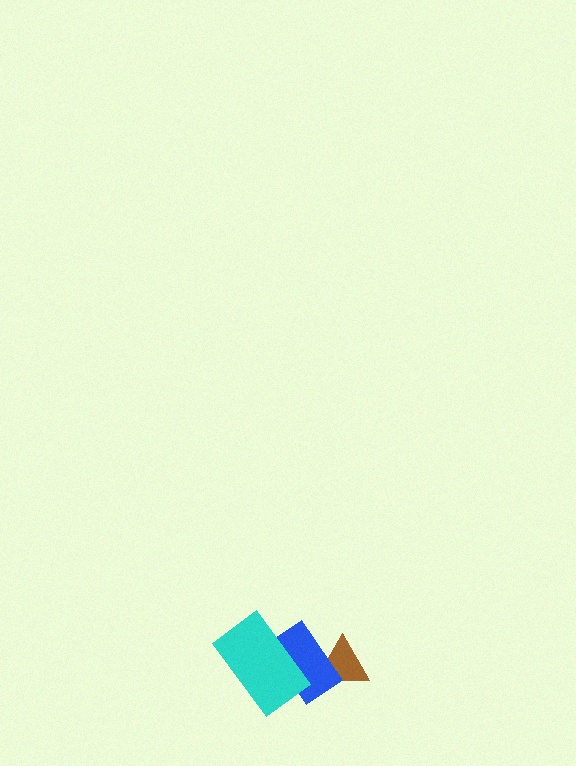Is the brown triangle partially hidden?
Yes, it is partially covered by another shape.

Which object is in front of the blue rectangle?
The cyan rectangle is in front of the blue rectangle.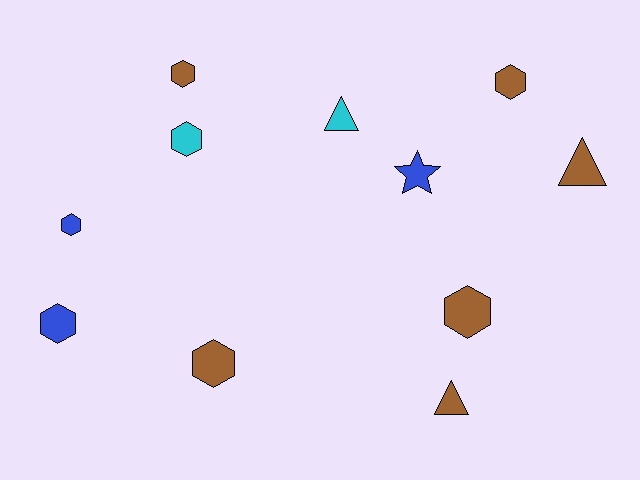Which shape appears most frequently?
Hexagon, with 7 objects.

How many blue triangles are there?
There are no blue triangles.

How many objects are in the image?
There are 11 objects.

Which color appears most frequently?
Brown, with 6 objects.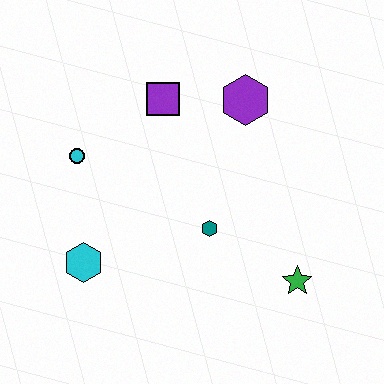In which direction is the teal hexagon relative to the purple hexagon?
The teal hexagon is below the purple hexagon.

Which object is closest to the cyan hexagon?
The cyan circle is closest to the cyan hexagon.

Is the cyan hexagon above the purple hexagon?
No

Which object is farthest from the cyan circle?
The green star is farthest from the cyan circle.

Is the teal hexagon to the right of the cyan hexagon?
Yes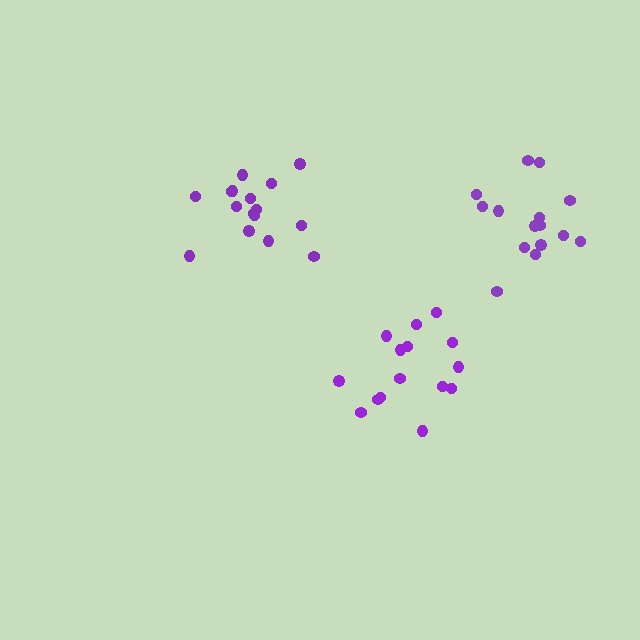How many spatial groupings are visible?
There are 3 spatial groupings.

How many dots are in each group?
Group 1: 15 dots, Group 2: 15 dots, Group 3: 16 dots (46 total).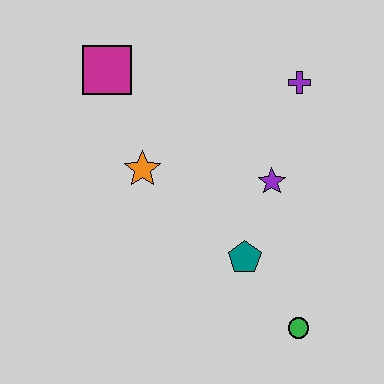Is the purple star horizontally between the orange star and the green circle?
Yes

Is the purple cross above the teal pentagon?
Yes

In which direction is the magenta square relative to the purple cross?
The magenta square is to the left of the purple cross.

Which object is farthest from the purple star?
The magenta square is farthest from the purple star.